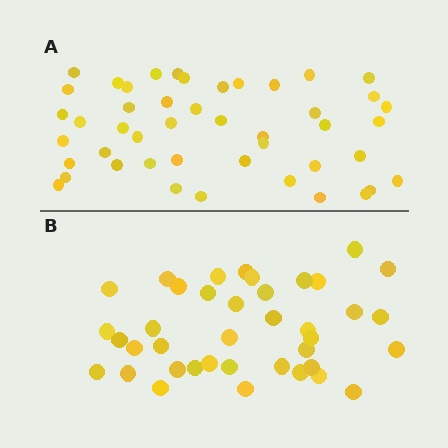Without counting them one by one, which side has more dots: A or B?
Region A (the top region) has more dots.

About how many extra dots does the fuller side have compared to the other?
Region A has roughly 8 or so more dots than region B.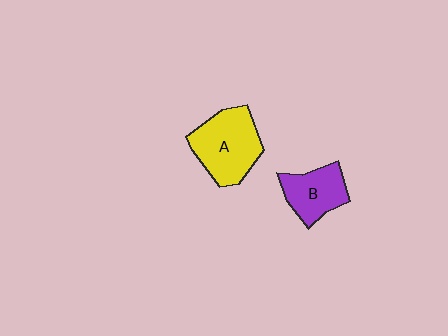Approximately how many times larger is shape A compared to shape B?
Approximately 1.4 times.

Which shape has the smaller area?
Shape B (purple).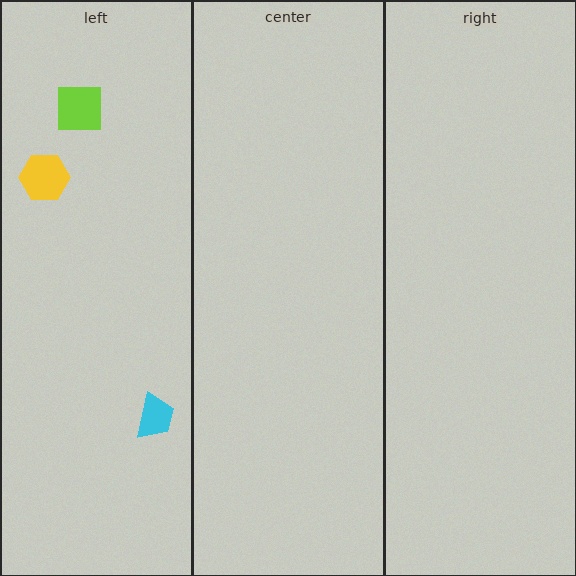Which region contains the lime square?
The left region.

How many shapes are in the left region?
3.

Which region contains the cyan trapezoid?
The left region.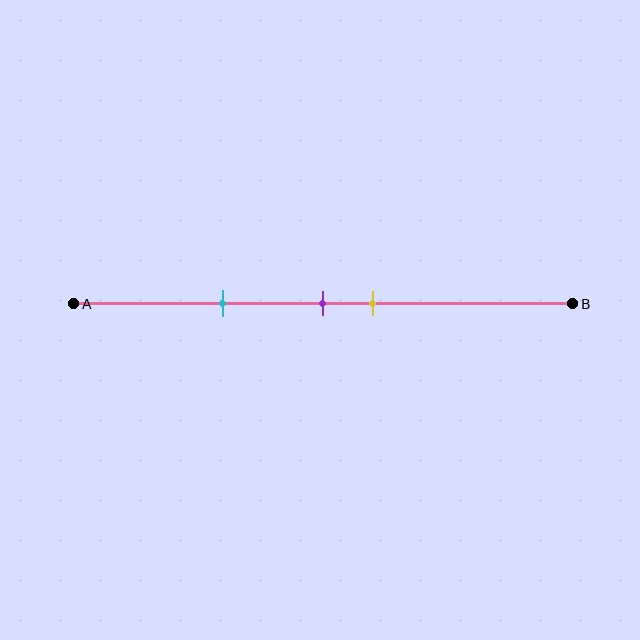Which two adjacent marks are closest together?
The purple and yellow marks are the closest adjacent pair.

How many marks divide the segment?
There are 3 marks dividing the segment.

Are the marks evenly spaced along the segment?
No, the marks are not evenly spaced.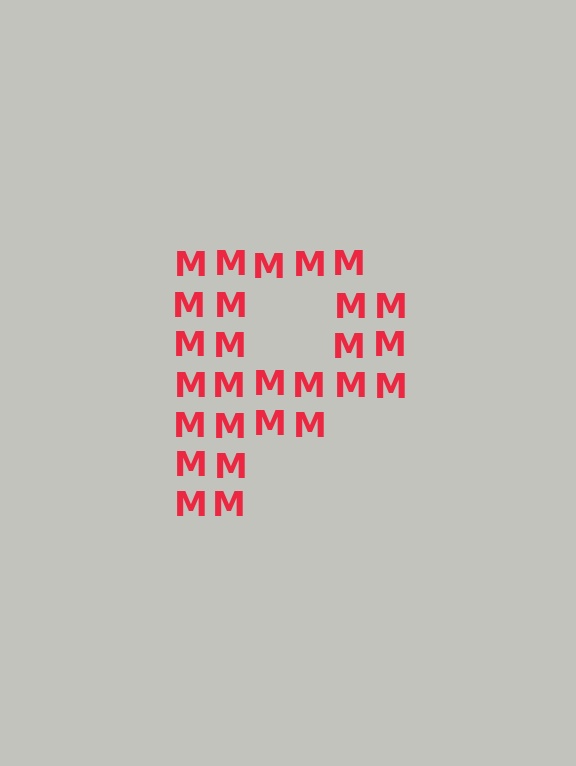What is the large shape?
The large shape is the letter P.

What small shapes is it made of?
It is made of small letter M's.